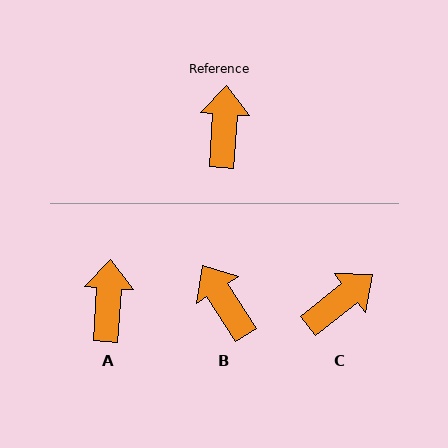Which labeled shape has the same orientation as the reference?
A.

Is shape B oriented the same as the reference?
No, it is off by about 36 degrees.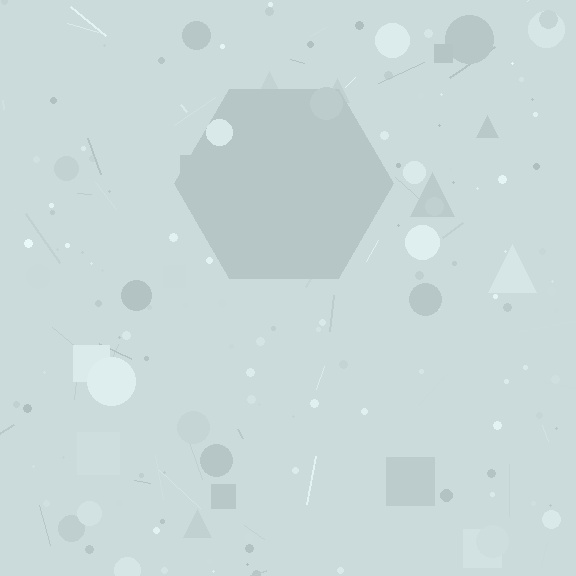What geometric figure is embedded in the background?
A hexagon is embedded in the background.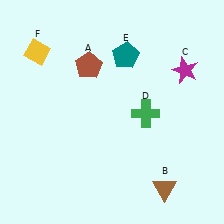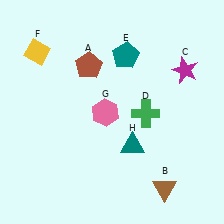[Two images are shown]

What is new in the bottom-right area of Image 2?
A teal triangle (H) was added in the bottom-right area of Image 2.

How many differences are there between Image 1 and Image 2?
There are 2 differences between the two images.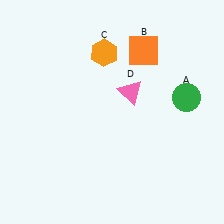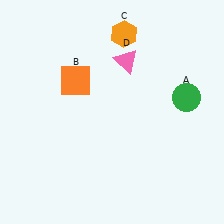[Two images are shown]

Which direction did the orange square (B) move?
The orange square (B) moved left.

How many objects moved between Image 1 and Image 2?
3 objects moved between the two images.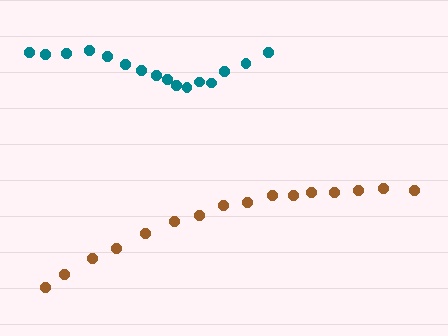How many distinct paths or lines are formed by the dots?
There are 2 distinct paths.